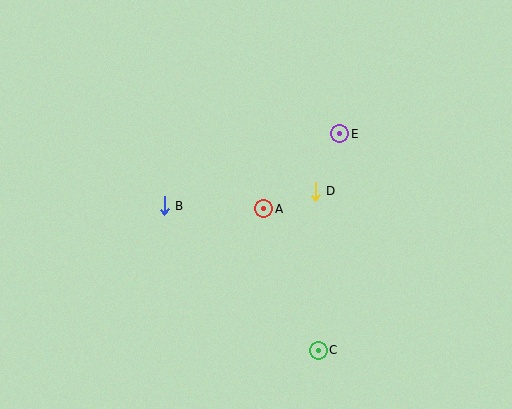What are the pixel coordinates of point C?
Point C is at (318, 350).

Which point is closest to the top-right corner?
Point E is closest to the top-right corner.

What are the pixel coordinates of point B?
Point B is at (164, 206).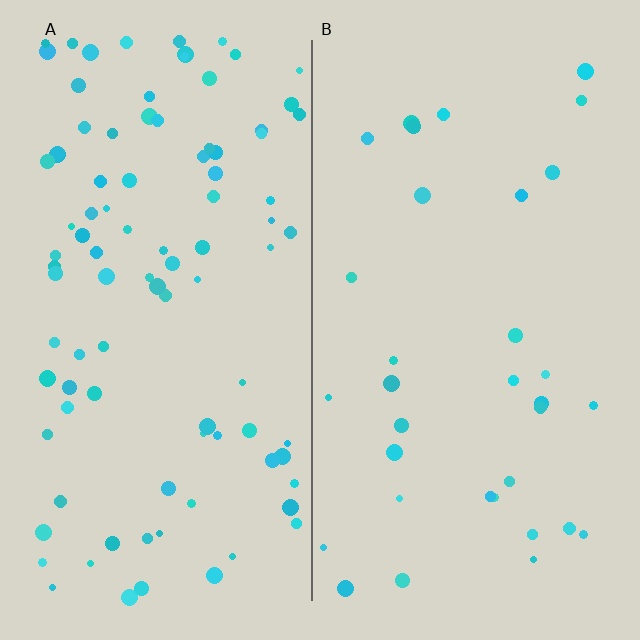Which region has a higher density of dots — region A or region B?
A (the left).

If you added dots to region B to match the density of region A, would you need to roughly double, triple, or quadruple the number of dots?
Approximately triple.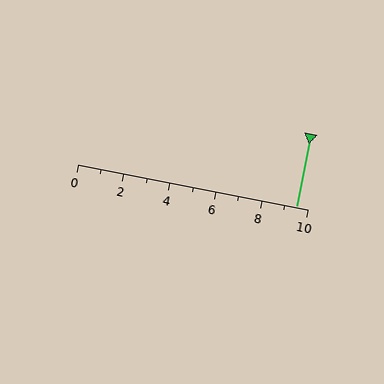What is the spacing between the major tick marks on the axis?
The major ticks are spaced 2 apart.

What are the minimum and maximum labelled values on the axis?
The axis runs from 0 to 10.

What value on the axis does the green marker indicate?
The marker indicates approximately 9.5.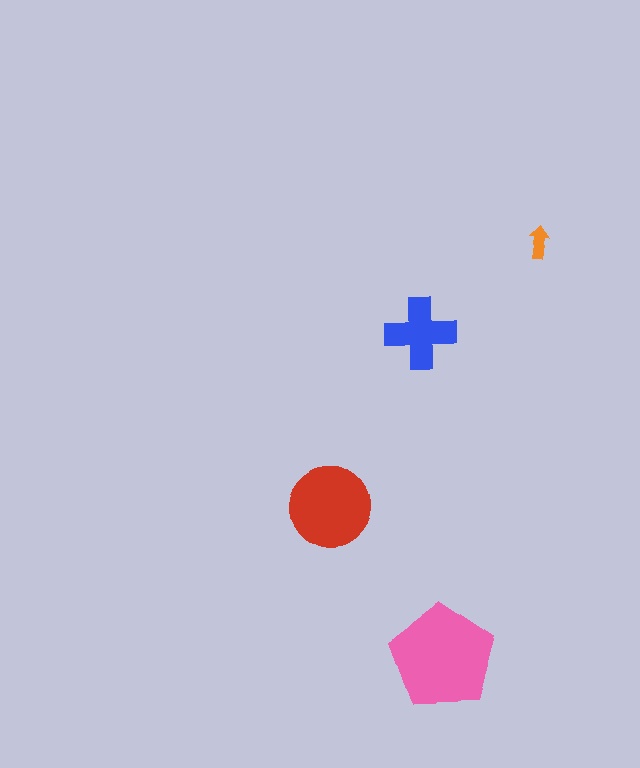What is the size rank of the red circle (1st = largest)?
2nd.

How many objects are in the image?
There are 4 objects in the image.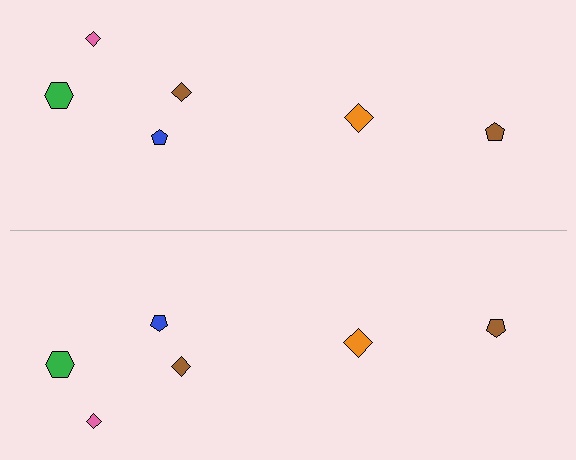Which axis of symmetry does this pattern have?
The pattern has a horizontal axis of symmetry running through the center of the image.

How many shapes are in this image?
There are 12 shapes in this image.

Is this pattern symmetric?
Yes, this pattern has bilateral (reflection) symmetry.